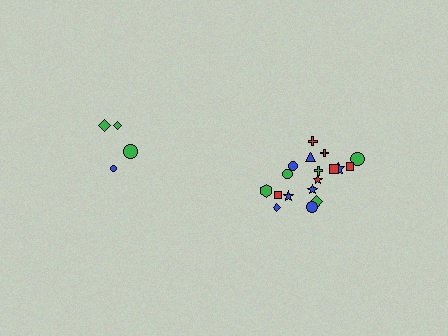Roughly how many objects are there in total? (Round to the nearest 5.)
Roughly 20 objects in total.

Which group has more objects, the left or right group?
The right group.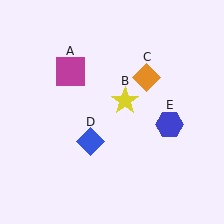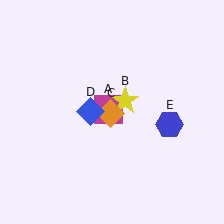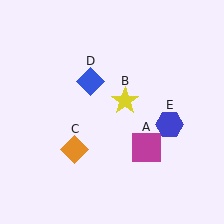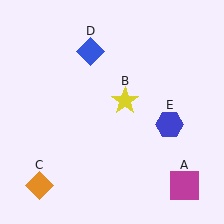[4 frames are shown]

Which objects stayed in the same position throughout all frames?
Yellow star (object B) and blue hexagon (object E) remained stationary.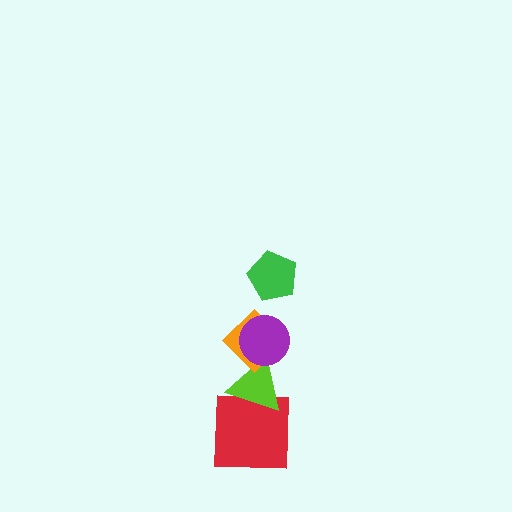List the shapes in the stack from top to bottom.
From top to bottom: the green pentagon, the purple circle, the orange diamond, the lime triangle, the red square.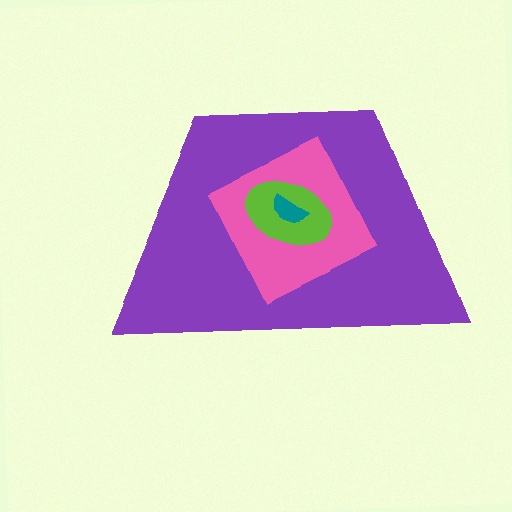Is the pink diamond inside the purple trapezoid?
Yes.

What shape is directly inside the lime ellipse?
The teal semicircle.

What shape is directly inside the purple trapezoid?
The pink diamond.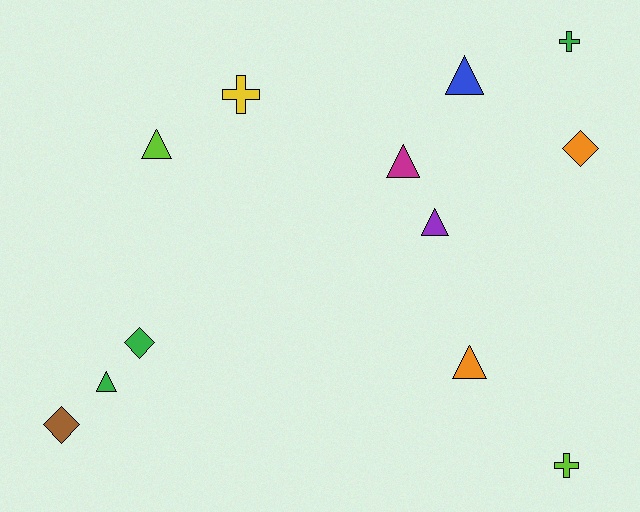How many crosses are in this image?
There are 3 crosses.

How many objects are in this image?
There are 12 objects.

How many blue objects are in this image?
There is 1 blue object.